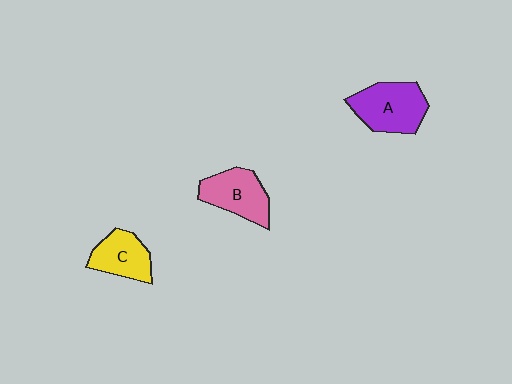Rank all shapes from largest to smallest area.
From largest to smallest: A (purple), B (pink), C (yellow).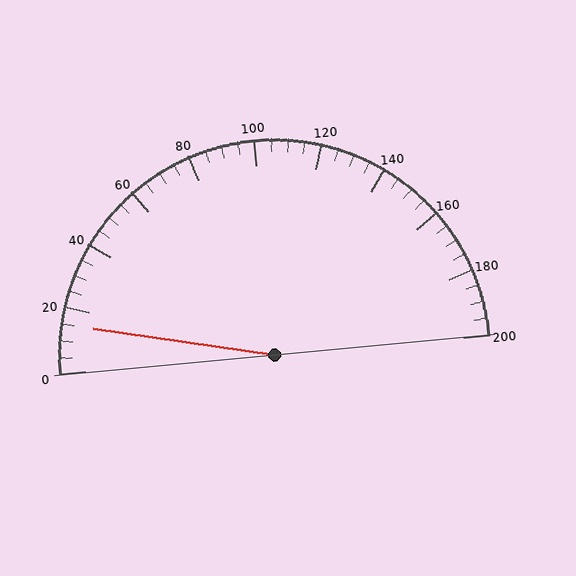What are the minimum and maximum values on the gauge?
The gauge ranges from 0 to 200.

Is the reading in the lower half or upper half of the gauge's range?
The reading is in the lower half of the range (0 to 200).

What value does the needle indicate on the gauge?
The needle indicates approximately 15.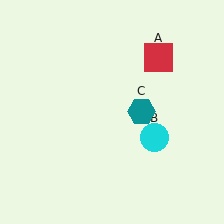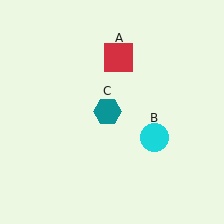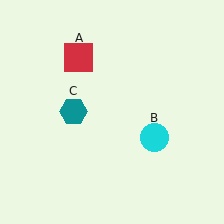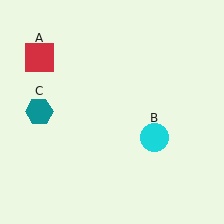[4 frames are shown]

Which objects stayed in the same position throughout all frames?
Cyan circle (object B) remained stationary.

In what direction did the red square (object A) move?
The red square (object A) moved left.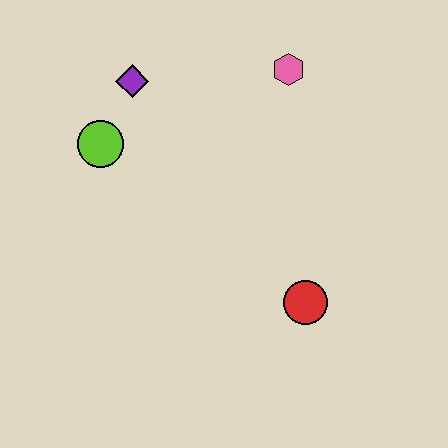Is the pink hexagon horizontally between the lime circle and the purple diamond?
No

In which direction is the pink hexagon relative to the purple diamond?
The pink hexagon is to the right of the purple diamond.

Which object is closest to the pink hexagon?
The purple diamond is closest to the pink hexagon.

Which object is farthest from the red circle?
The purple diamond is farthest from the red circle.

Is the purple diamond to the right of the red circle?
No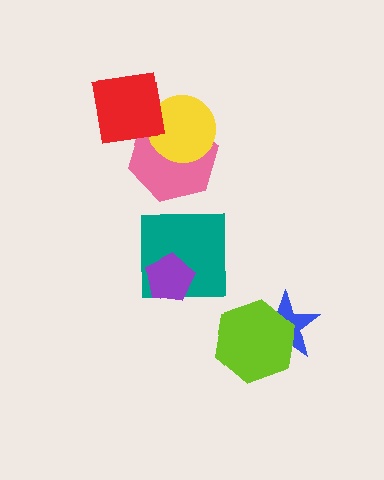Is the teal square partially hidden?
Yes, it is partially covered by another shape.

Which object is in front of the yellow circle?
The red square is in front of the yellow circle.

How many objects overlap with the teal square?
1 object overlaps with the teal square.